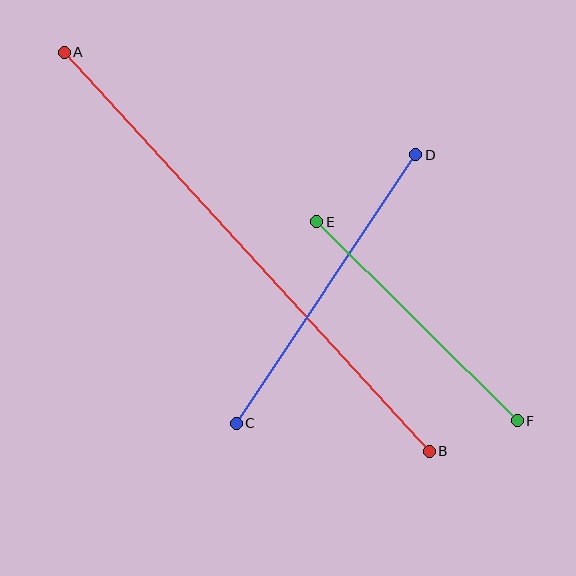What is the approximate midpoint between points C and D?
The midpoint is at approximately (326, 289) pixels.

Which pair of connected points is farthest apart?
Points A and B are farthest apart.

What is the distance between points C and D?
The distance is approximately 323 pixels.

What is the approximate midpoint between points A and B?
The midpoint is at approximately (247, 252) pixels.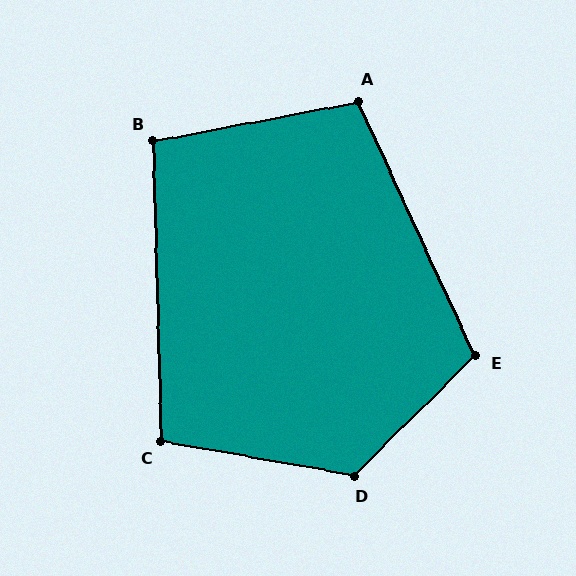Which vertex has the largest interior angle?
D, at approximately 125 degrees.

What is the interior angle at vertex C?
Approximately 102 degrees (obtuse).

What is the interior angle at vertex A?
Approximately 104 degrees (obtuse).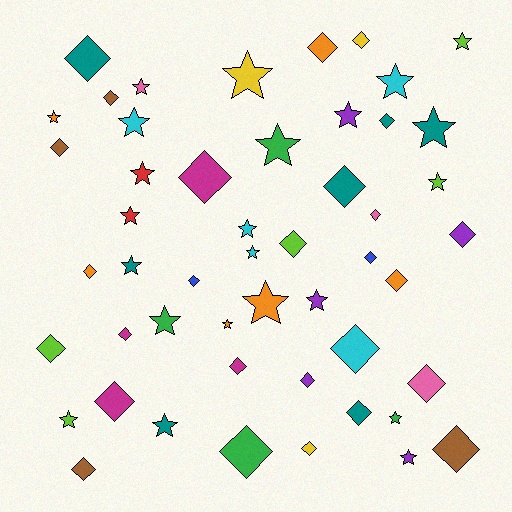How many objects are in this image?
There are 50 objects.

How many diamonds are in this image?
There are 27 diamonds.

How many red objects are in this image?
There are 2 red objects.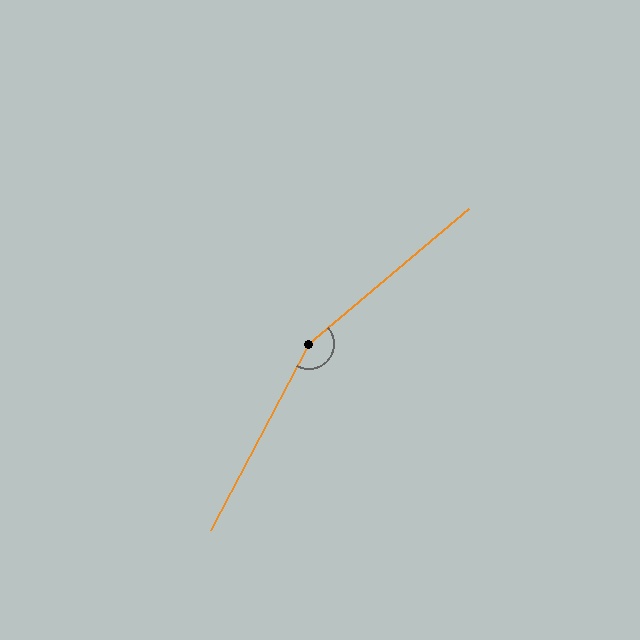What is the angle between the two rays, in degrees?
Approximately 158 degrees.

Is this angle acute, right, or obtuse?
It is obtuse.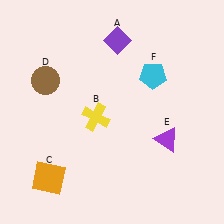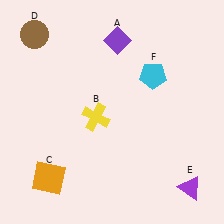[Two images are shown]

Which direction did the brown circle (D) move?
The brown circle (D) moved up.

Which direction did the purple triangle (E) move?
The purple triangle (E) moved down.